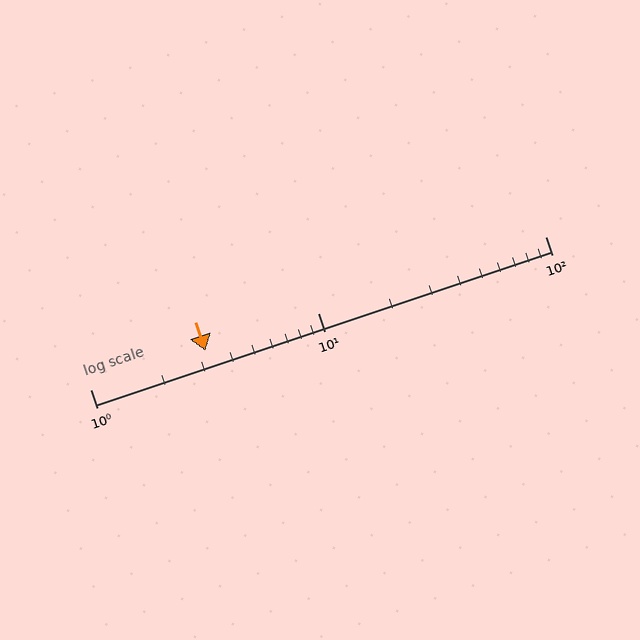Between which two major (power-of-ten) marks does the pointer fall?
The pointer is between 1 and 10.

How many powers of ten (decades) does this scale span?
The scale spans 2 decades, from 1 to 100.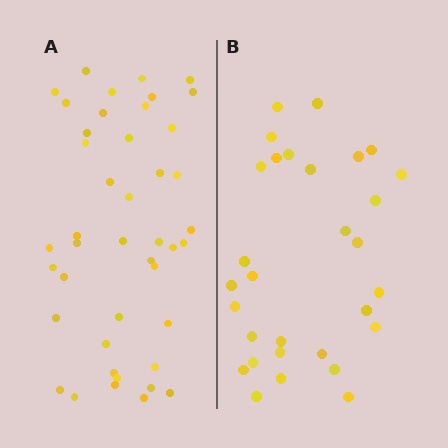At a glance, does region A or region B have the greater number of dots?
Region A (the left region) has more dots.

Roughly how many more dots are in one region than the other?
Region A has approximately 15 more dots than region B.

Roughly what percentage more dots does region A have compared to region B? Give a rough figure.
About 45% more.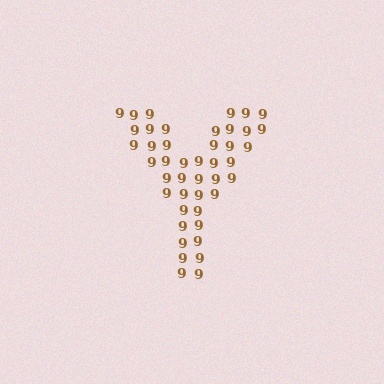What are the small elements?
The small elements are digit 9's.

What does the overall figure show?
The overall figure shows the letter Y.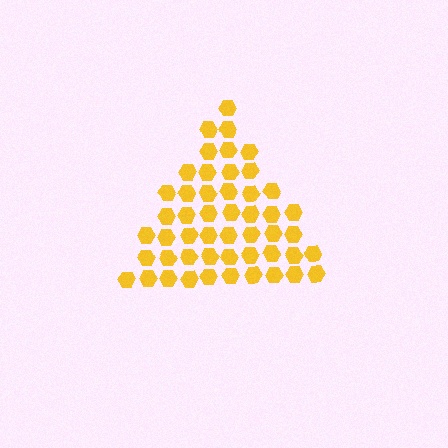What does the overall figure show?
The overall figure shows a triangle.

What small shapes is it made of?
It is made of small hexagons.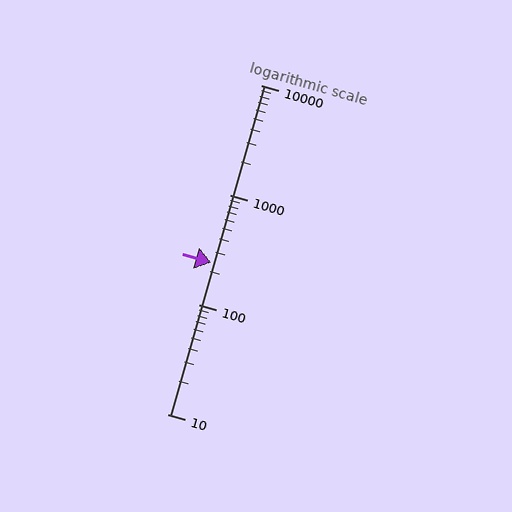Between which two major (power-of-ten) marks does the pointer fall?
The pointer is between 100 and 1000.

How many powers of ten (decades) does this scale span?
The scale spans 3 decades, from 10 to 10000.